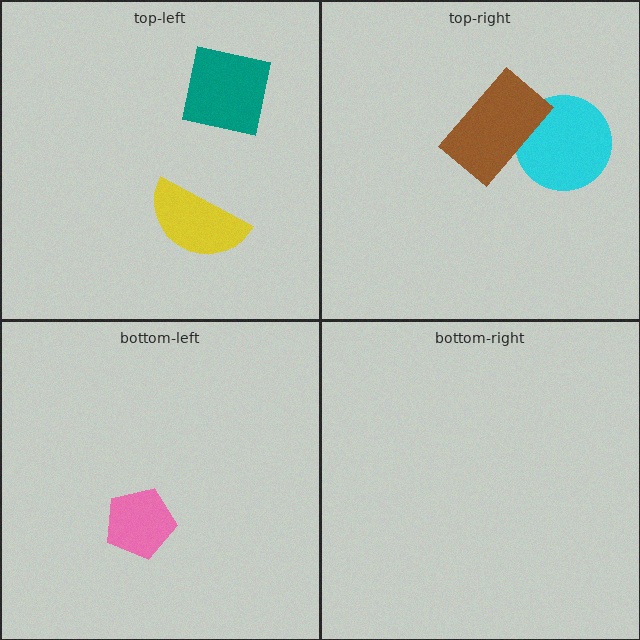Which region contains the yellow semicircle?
The top-left region.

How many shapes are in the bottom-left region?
1.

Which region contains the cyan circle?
The top-right region.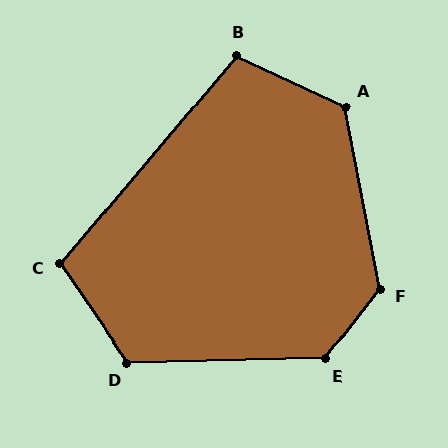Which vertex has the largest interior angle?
F, at approximately 132 degrees.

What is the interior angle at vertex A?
Approximately 126 degrees (obtuse).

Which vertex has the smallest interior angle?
B, at approximately 105 degrees.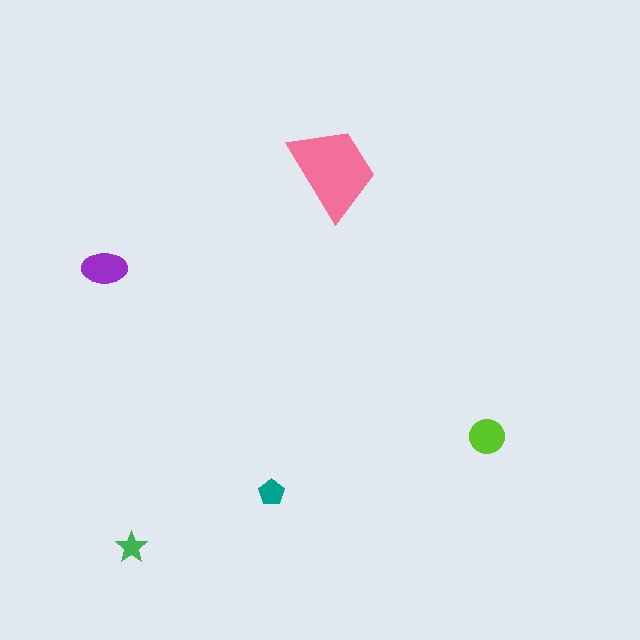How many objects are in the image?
There are 5 objects in the image.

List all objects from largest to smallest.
The pink trapezoid, the purple ellipse, the lime circle, the teal pentagon, the green star.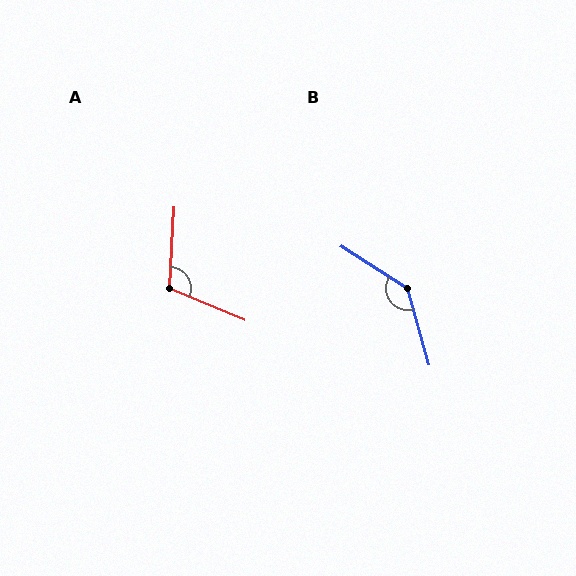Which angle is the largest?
B, at approximately 139 degrees.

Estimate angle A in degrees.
Approximately 109 degrees.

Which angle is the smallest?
A, at approximately 109 degrees.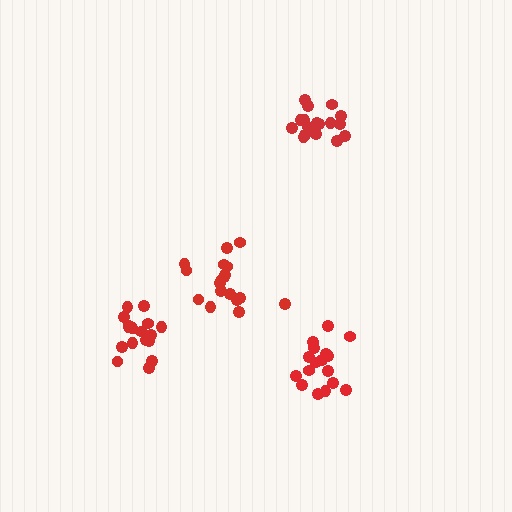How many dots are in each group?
Group 1: 18 dots, Group 2: 17 dots, Group 3: 18 dots, Group 4: 18 dots (71 total).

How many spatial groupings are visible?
There are 4 spatial groupings.